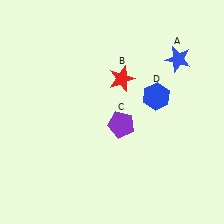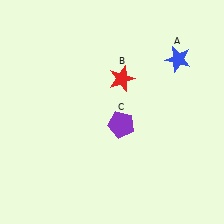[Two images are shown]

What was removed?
The blue hexagon (D) was removed in Image 2.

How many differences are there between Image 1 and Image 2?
There is 1 difference between the two images.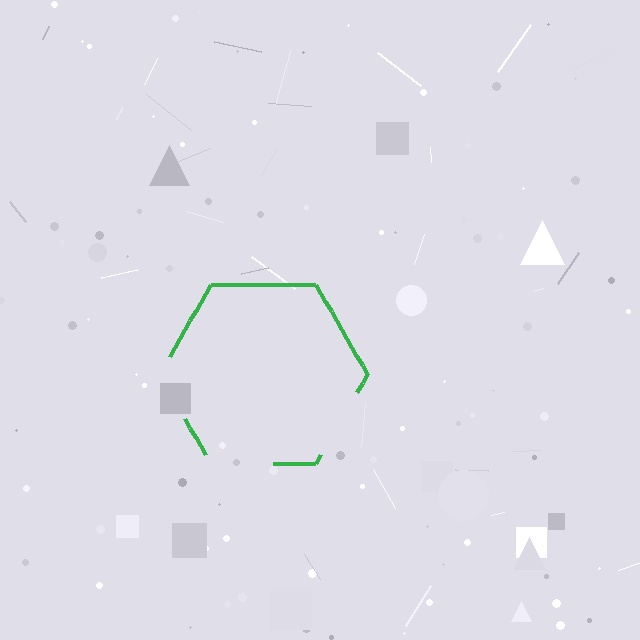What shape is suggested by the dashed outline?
The dashed outline suggests a hexagon.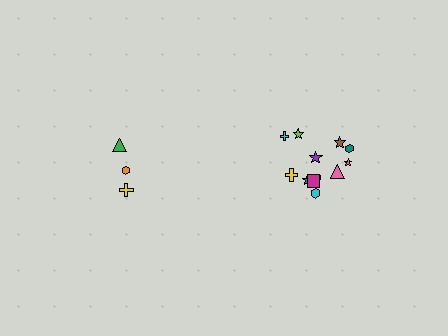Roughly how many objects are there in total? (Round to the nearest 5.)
Roughly 15 objects in total.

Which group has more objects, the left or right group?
The right group.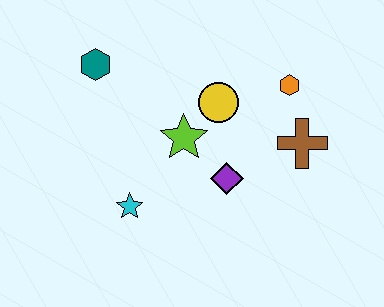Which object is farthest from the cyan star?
The orange hexagon is farthest from the cyan star.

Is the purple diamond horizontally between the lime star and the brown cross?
Yes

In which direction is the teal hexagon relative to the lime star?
The teal hexagon is to the left of the lime star.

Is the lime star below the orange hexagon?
Yes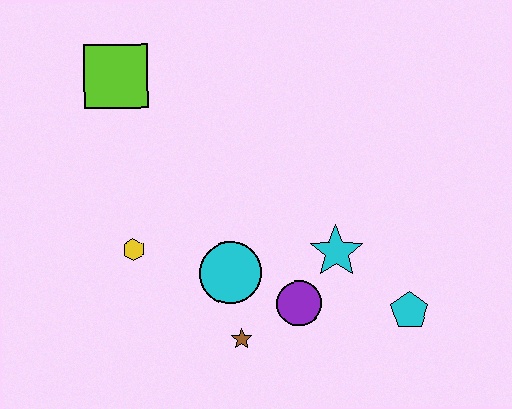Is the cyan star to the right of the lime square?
Yes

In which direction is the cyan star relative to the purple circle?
The cyan star is above the purple circle.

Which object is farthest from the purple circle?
The lime square is farthest from the purple circle.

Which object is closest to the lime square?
The yellow hexagon is closest to the lime square.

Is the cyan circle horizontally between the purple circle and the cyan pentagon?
No